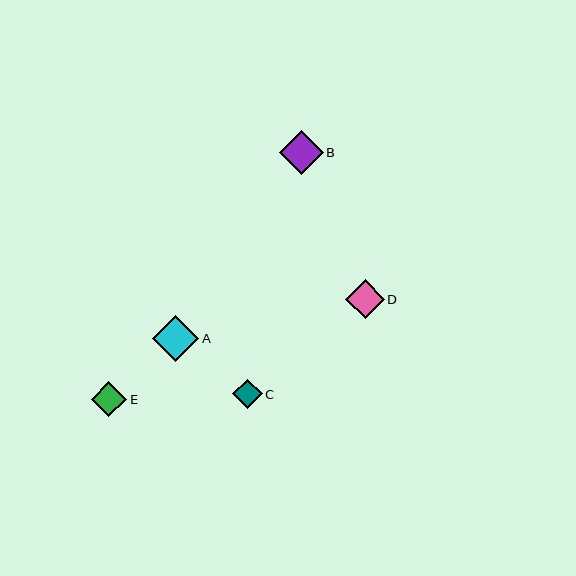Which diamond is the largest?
Diamond A is the largest with a size of approximately 46 pixels.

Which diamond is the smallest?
Diamond C is the smallest with a size of approximately 29 pixels.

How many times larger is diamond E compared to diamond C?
Diamond E is approximately 1.2 times the size of diamond C.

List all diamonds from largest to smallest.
From largest to smallest: A, B, D, E, C.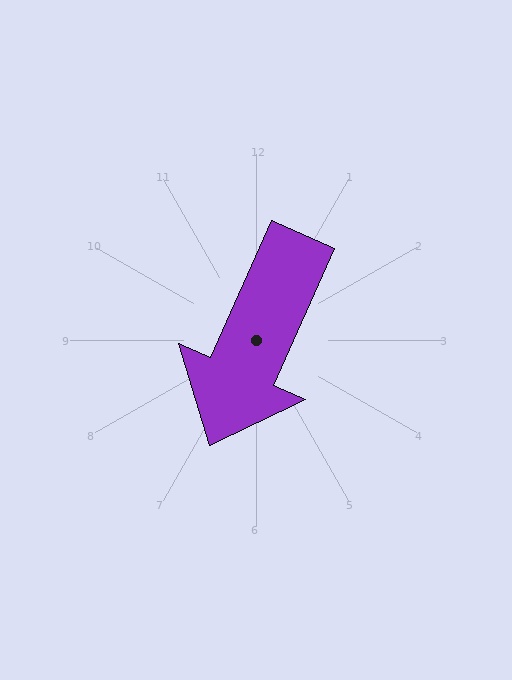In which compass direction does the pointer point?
Southwest.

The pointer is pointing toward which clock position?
Roughly 7 o'clock.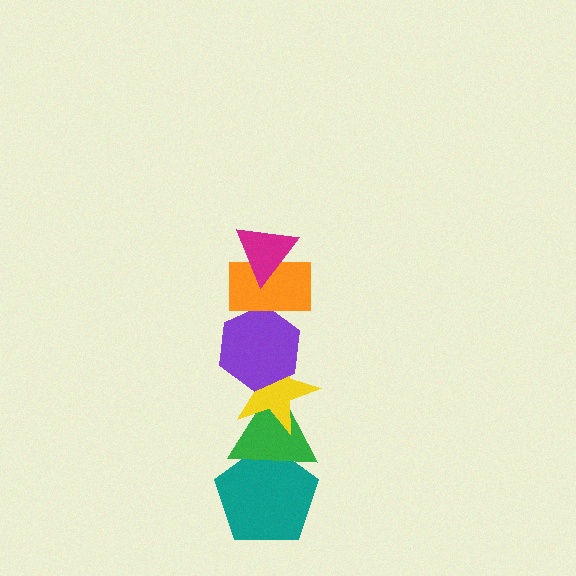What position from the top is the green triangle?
The green triangle is 5th from the top.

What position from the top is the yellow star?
The yellow star is 4th from the top.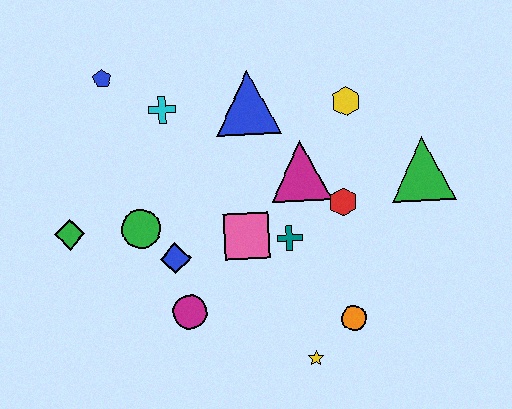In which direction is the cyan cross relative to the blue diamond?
The cyan cross is above the blue diamond.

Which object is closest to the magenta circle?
The blue diamond is closest to the magenta circle.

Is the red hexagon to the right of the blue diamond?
Yes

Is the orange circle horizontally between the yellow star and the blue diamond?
No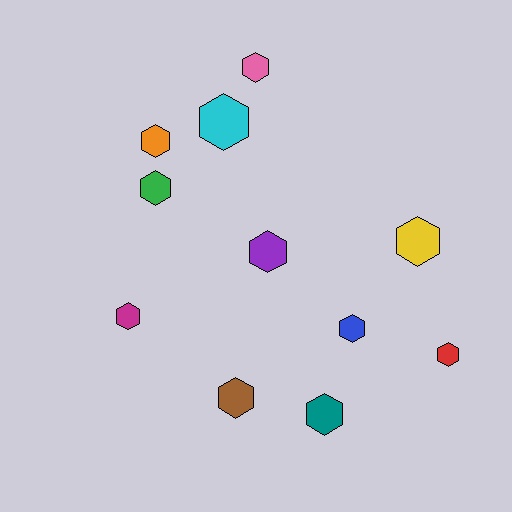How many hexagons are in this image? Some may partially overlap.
There are 11 hexagons.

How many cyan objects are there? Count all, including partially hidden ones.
There is 1 cyan object.